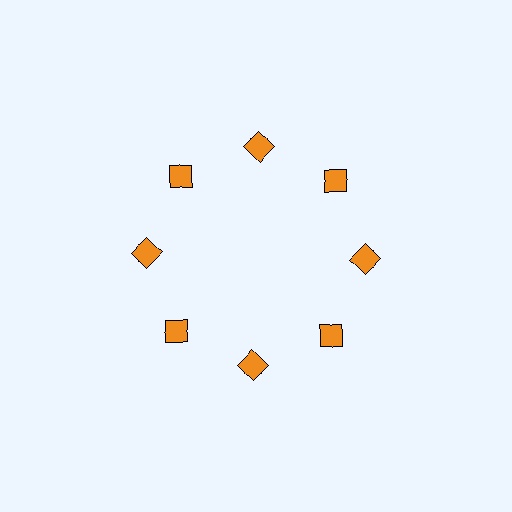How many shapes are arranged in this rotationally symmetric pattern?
There are 8 shapes, arranged in 8 groups of 1.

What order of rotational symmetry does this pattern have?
This pattern has 8-fold rotational symmetry.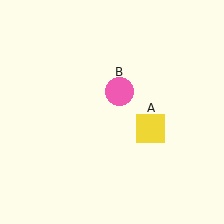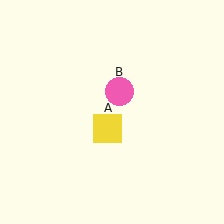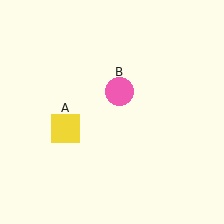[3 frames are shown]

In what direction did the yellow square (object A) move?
The yellow square (object A) moved left.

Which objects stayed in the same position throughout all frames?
Pink circle (object B) remained stationary.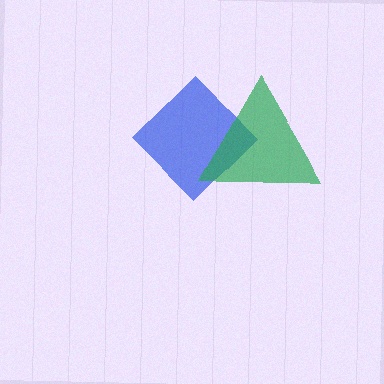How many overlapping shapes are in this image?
There are 2 overlapping shapes in the image.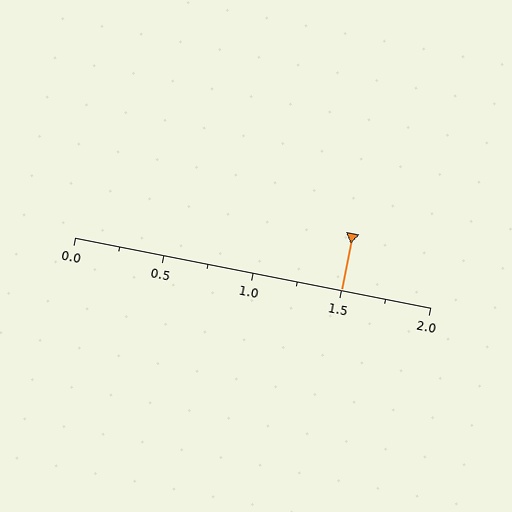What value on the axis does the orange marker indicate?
The marker indicates approximately 1.5.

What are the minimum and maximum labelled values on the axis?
The axis runs from 0.0 to 2.0.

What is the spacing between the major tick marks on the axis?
The major ticks are spaced 0.5 apart.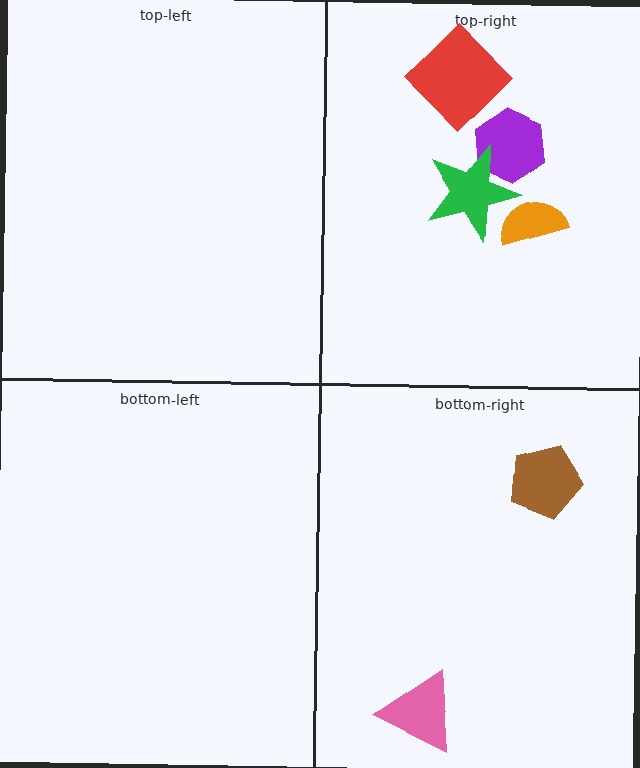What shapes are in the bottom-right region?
The brown pentagon, the pink triangle.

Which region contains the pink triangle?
The bottom-right region.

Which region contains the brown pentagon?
The bottom-right region.